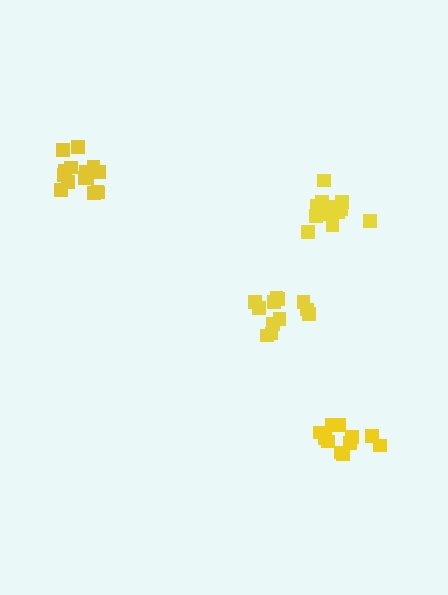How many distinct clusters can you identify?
There are 4 distinct clusters.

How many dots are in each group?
Group 1: 15 dots, Group 2: 15 dots, Group 3: 12 dots, Group 4: 11 dots (53 total).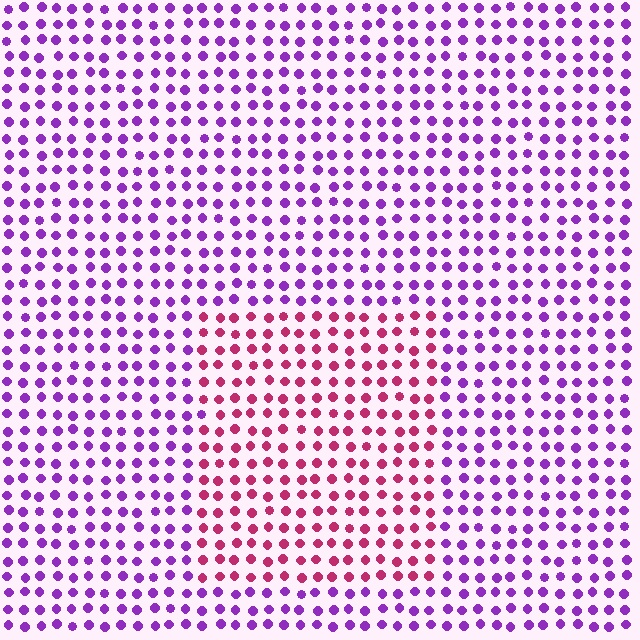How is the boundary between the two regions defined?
The boundary is defined purely by a slight shift in hue (about 52 degrees). Spacing, size, and orientation are identical on both sides.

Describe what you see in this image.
The image is filled with small purple elements in a uniform arrangement. A rectangle-shaped region is visible where the elements are tinted to a slightly different hue, forming a subtle color boundary.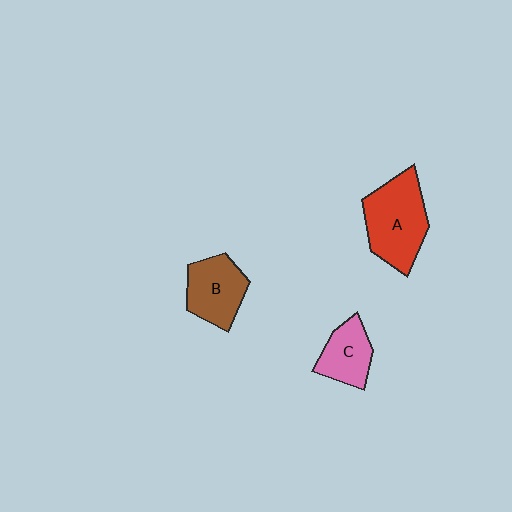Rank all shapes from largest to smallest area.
From largest to smallest: A (red), B (brown), C (pink).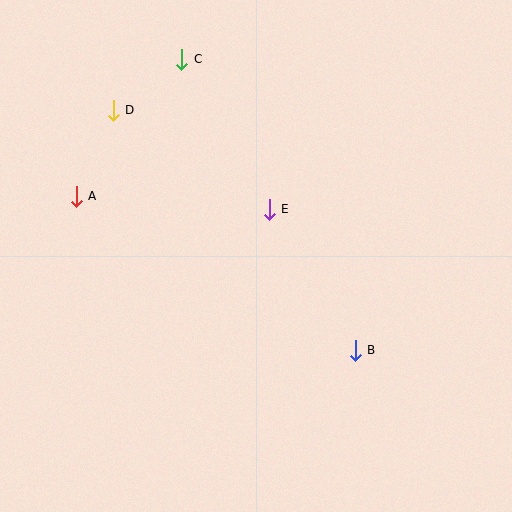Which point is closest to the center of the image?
Point E at (269, 209) is closest to the center.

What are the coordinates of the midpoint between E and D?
The midpoint between E and D is at (191, 160).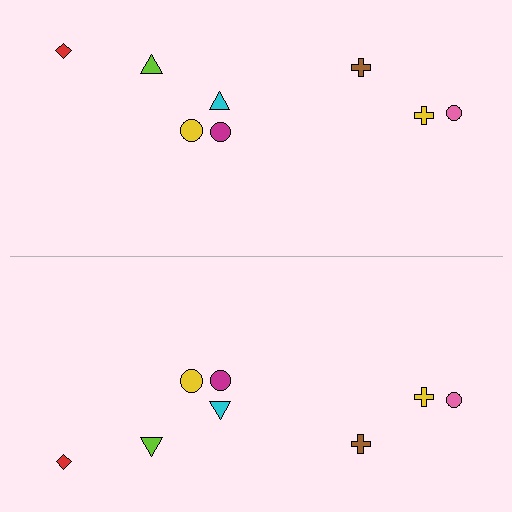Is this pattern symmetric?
Yes, this pattern has bilateral (reflection) symmetry.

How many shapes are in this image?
There are 16 shapes in this image.